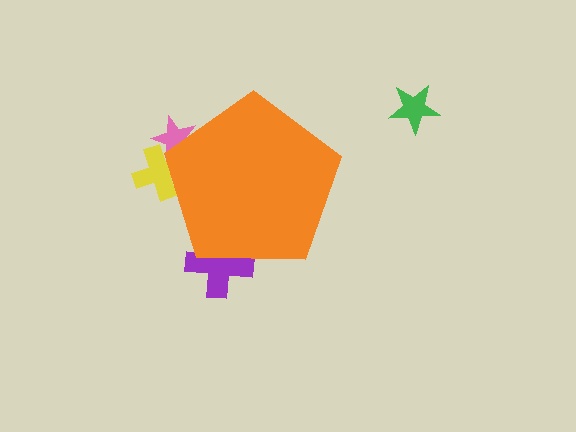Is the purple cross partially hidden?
Yes, the purple cross is partially hidden behind the orange pentagon.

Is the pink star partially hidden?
Yes, the pink star is partially hidden behind the orange pentagon.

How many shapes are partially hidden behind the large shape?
3 shapes are partially hidden.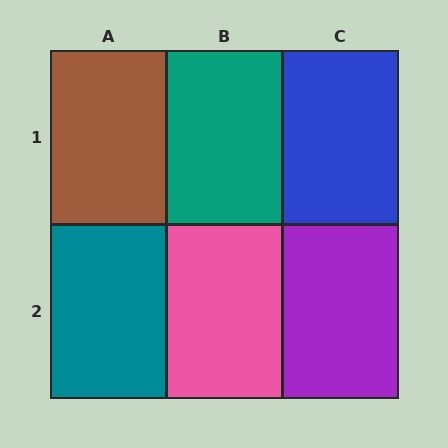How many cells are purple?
1 cell is purple.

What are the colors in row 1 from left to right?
Brown, teal, blue.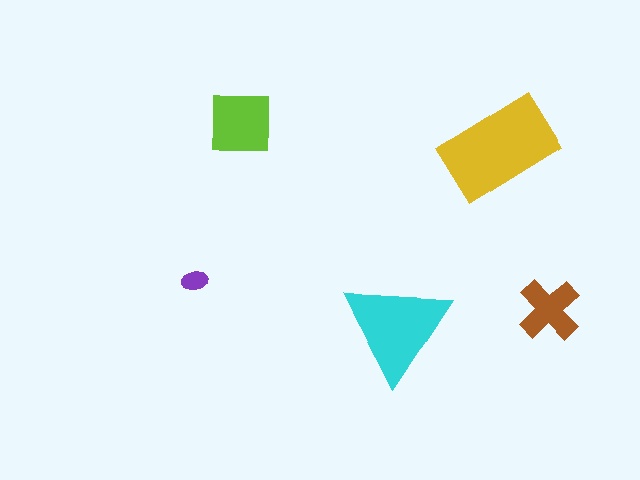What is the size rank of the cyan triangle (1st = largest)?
2nd.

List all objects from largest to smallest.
The yellow rectangle, the cyan triangle, the lime square, the brown cross, the purple ellipse.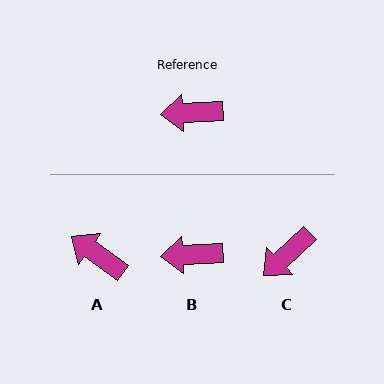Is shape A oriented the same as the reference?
No, it is off by about 39 degrees.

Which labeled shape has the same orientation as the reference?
B.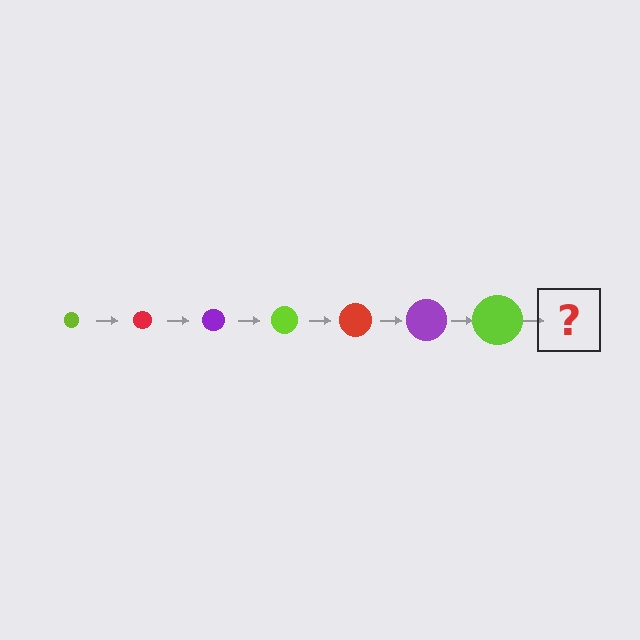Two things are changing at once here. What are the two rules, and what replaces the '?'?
The two rules are that the circle grows larger each step and the color cycles through lime, red, and purple. The '?' should be a red circle, larger than the previous one.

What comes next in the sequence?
The next element should be a red circle, larger than the previous one.